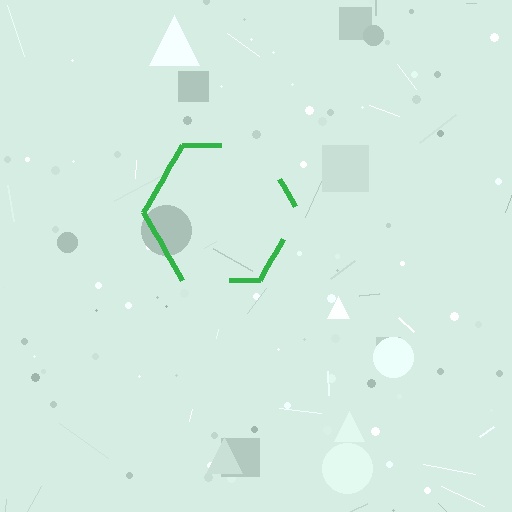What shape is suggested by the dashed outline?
The dashed outline suggests a hexagon.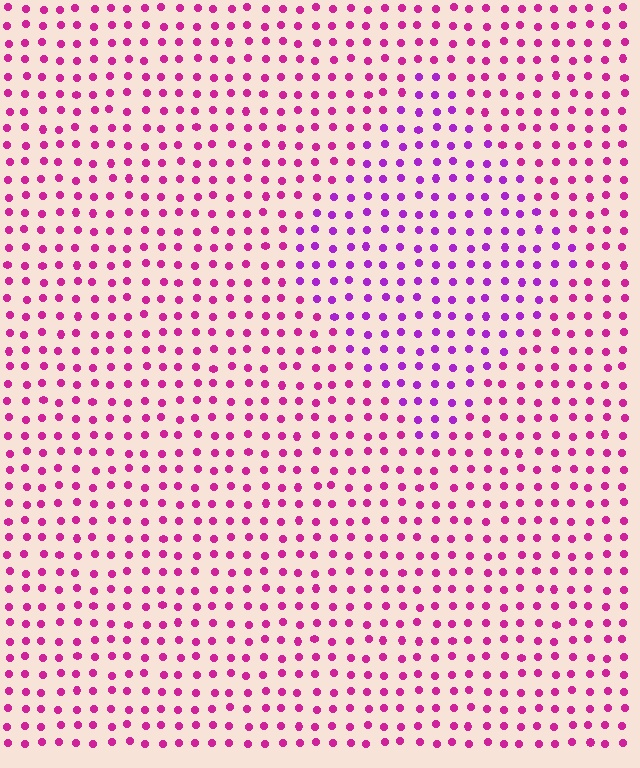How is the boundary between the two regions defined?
The boundary is defined purely by a slight shift in hue (about 31 degrees). Spacing, size, and orientation are identical on both sides.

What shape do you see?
I see a diamond.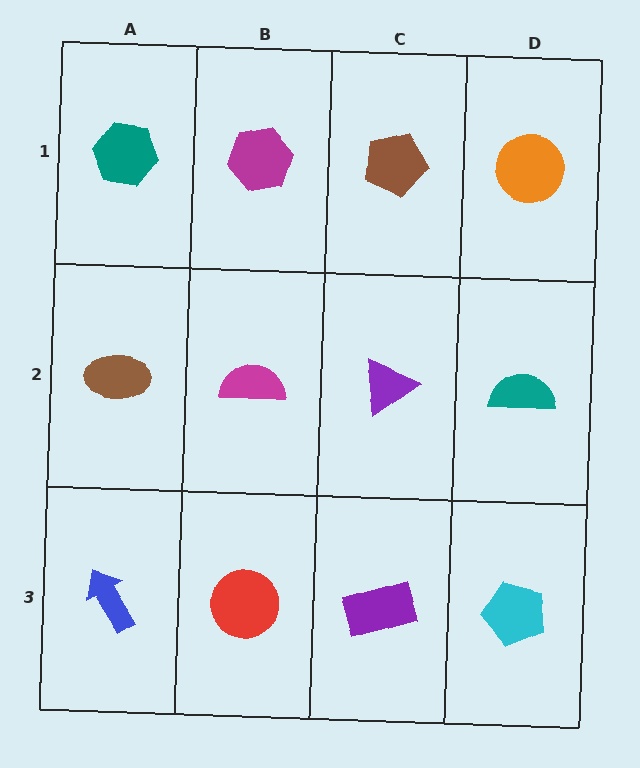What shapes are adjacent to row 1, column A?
A brown ellipse (row 2, column A), a magenta hexagon (row 1, column B).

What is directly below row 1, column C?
A purple triangle.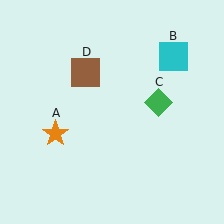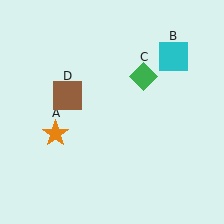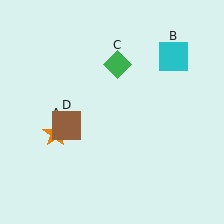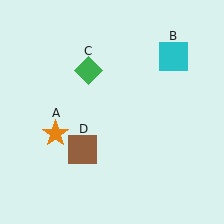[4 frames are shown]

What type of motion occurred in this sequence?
The green diamond (object C), brown square (object D) rotated counterclockwise around the center of the scene.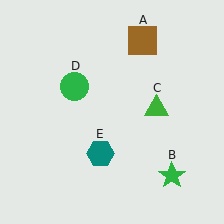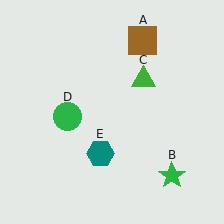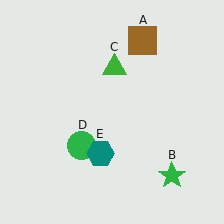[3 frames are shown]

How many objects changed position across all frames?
2 objects changed position: green triangle (object C), green circle (object D).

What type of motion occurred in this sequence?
The green triangle (object C), green circle (object D) rotated counterclockwise around the center of the scene.